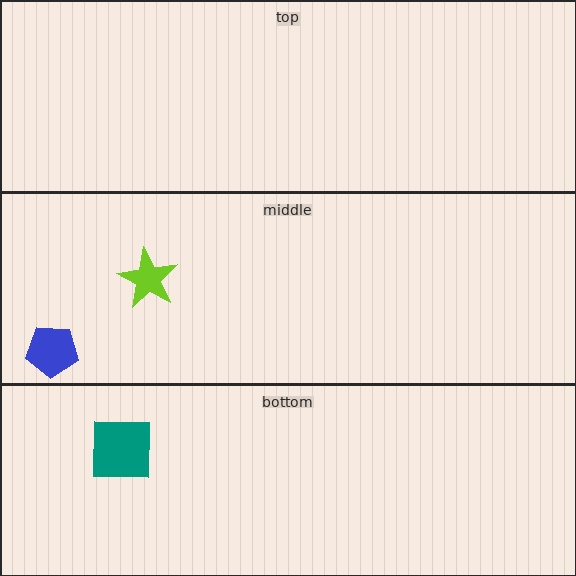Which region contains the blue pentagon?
The middle region.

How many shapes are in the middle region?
2.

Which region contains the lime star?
The middle region.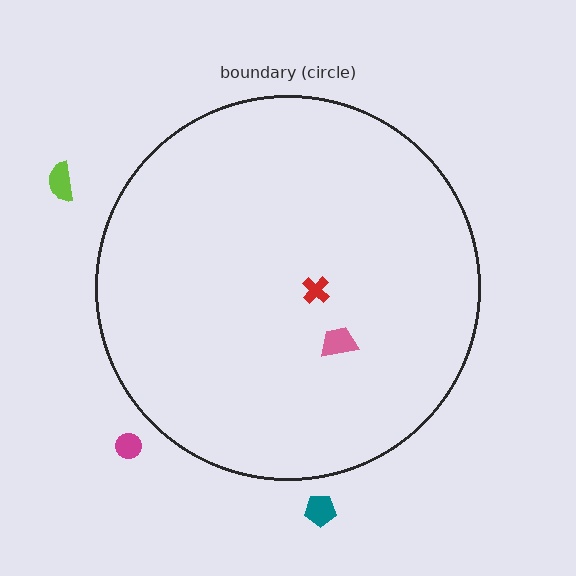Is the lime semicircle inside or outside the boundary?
Outside.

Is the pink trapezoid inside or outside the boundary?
Inside.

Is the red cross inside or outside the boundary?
Inside.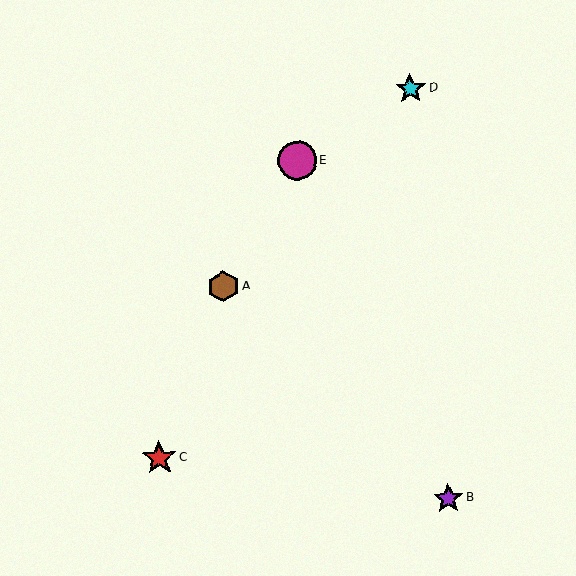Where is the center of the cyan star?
The center of the cyan star is at (411, 89).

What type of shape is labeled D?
Shape D is a cyan star.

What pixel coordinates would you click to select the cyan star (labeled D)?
Click at (411, 89) to select the cyan star D.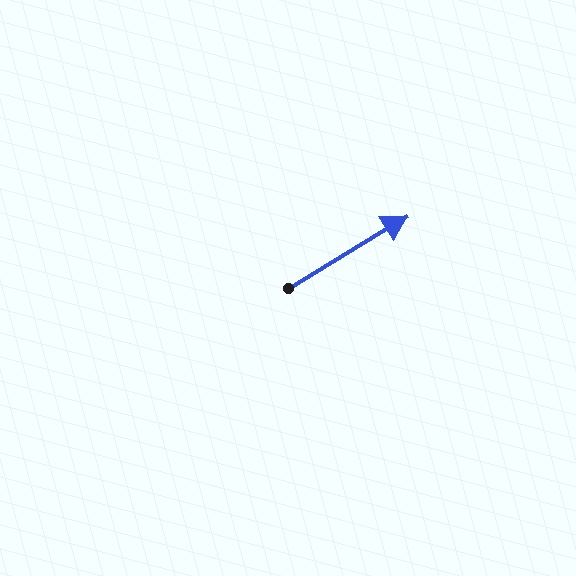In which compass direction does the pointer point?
Northeast.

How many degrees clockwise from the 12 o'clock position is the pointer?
Approximately 59 degrees.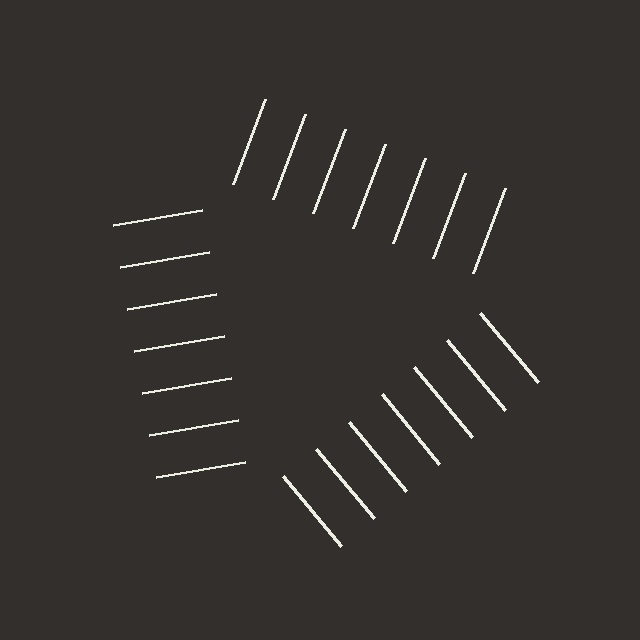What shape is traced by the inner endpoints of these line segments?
An illusory triangle — the line segments terminate on its edges but no continuous stroke is drawn.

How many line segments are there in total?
21 — 7 along each of the 3 edges.